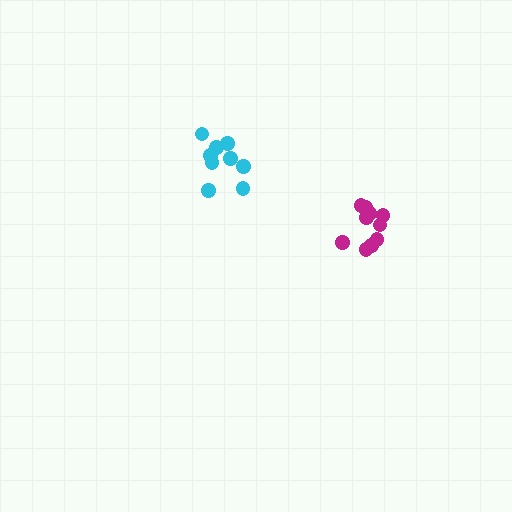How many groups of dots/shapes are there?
There are 2 groups.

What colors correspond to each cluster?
The clusters are colored: cyan, magenta.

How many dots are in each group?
Group 1: 9 dots, Group 2: 10 dots (19 total).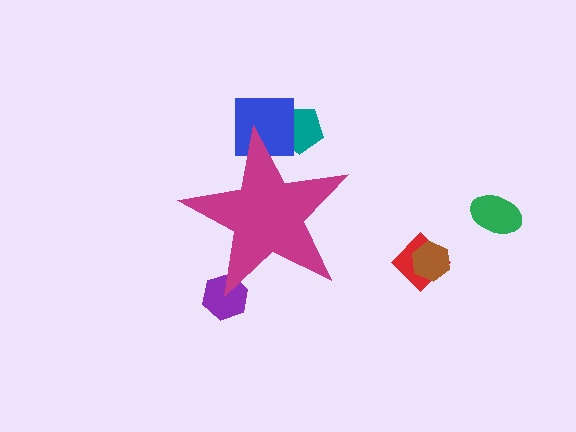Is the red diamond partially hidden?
No, the red diamond is fully visible.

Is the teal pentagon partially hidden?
Yes, the teal pentagon is partially hidden behind the magenta star.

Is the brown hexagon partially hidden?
No, the brown hexagon is fully visible.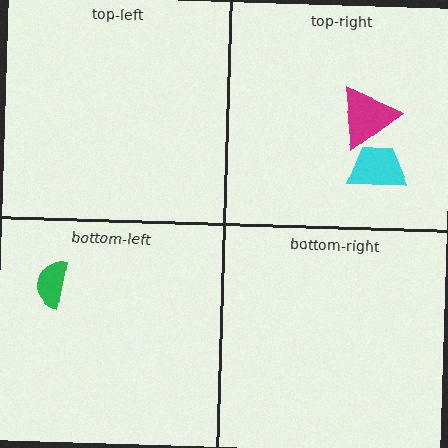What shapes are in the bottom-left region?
The green semicircle.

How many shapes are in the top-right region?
2.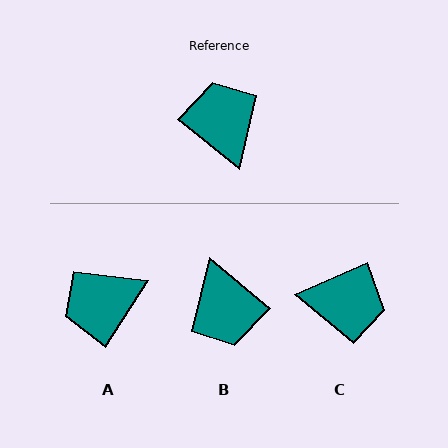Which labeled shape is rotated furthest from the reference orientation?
B, about 179 degrees away.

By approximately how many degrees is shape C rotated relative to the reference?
Approximately 117 degrees clockwise.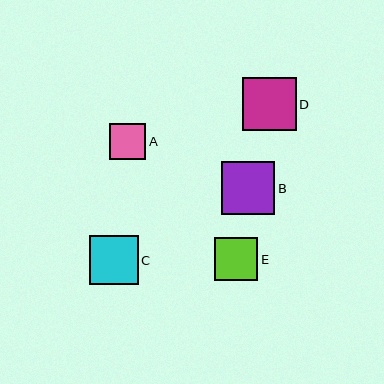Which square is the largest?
Square D is the largest with a size of approximately 54 pixels.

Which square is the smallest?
Square A is the smallest with a size of approximately 36 pixels.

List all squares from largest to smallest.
From largest to smallest: D, B, C, E, A.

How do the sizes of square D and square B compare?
Square D and square B are approximately the same size.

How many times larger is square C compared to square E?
Square C is approximately 1.1 times the size of square E.